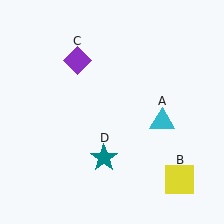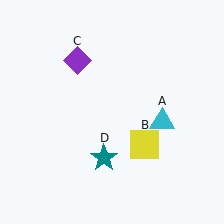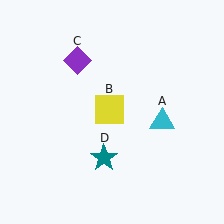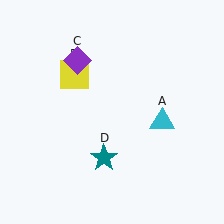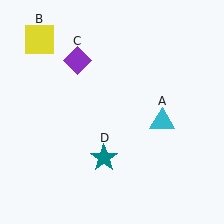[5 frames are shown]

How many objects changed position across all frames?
1 object changed position: yellow square (object B).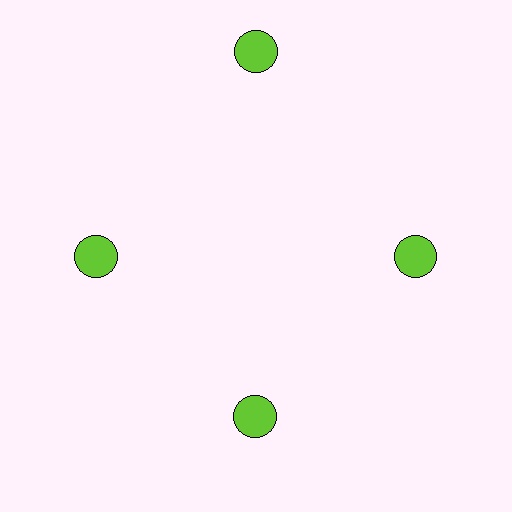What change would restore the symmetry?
The symmetry would be restored by moving it inward, back onto the ring so that all 4 circles sit at equal angles and equal distance from the center.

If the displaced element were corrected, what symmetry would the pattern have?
It would have 4-fold rotational symmetry — the pattern would map onto itself every 90 degrees.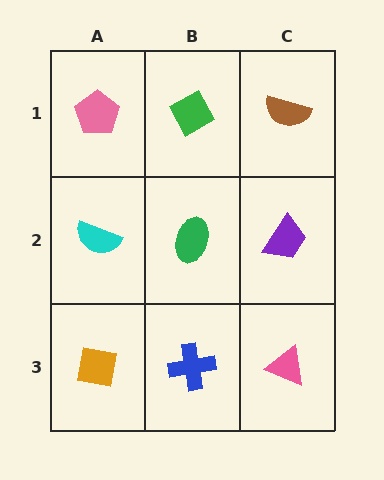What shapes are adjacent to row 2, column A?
A pink pentagon (row 1, column A), an orange square (row 3, column A), a green ellipse (row 2, column B).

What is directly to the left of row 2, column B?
A cyan semicircle.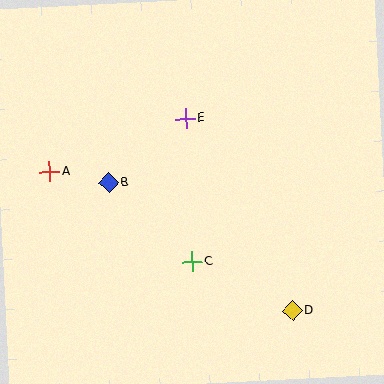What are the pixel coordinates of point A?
Point A is at (50, 172).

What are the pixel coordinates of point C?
Point C is at (192, 262).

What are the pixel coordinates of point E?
Point E is at (186, 119).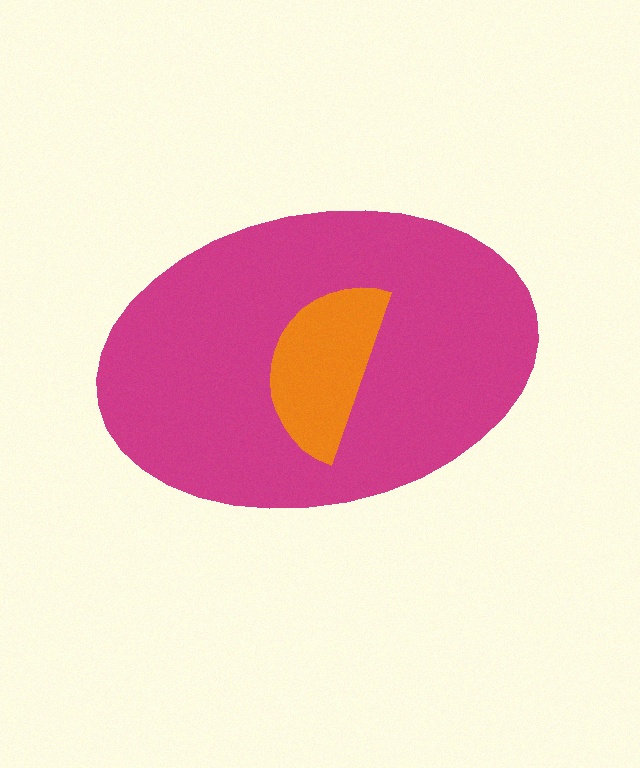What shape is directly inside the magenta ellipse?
The orange semicircle.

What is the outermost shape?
The magenta ellipse.